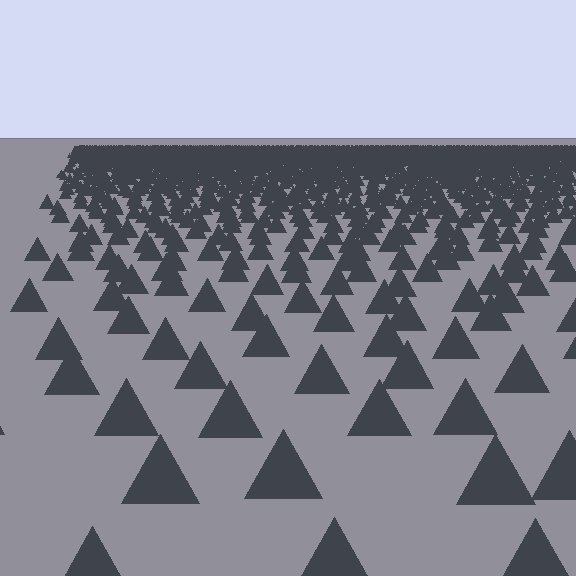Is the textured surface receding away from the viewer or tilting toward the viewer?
The surface is receding away from the viewer. Texture elements get smaller and denser toward the top.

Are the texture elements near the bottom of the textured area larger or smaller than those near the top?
Larger. Near the bottom, elements are closer to the viewer and appear at a bigger on-screen size.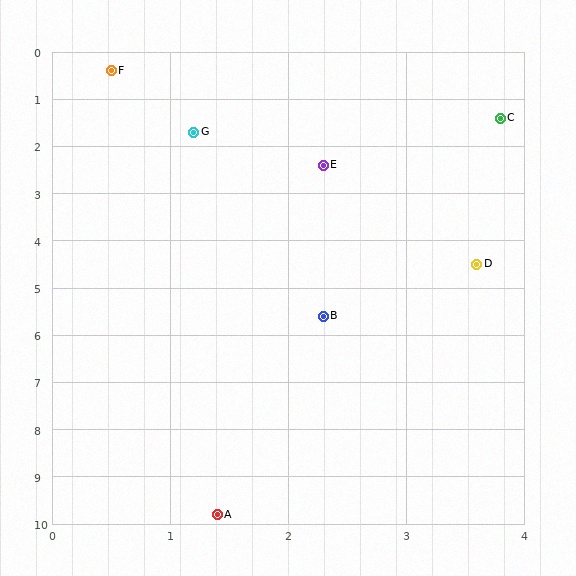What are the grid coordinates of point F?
Point F is at approximately (0.5, 0.4).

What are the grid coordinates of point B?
Point B is at approximately (2.3, 5.6).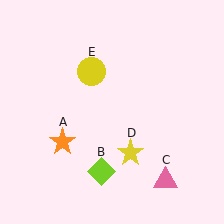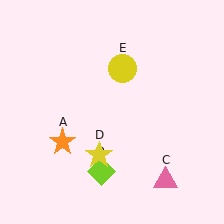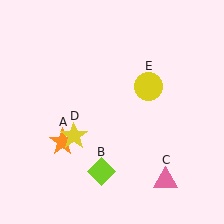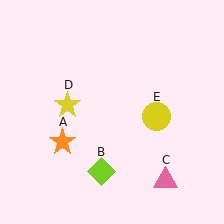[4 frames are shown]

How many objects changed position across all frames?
2 objects changed position: yellow star (object D), yellow circle (object E).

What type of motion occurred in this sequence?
The yellow star (object D), yellow circle (object E) rotated clockwise around the center of the scene.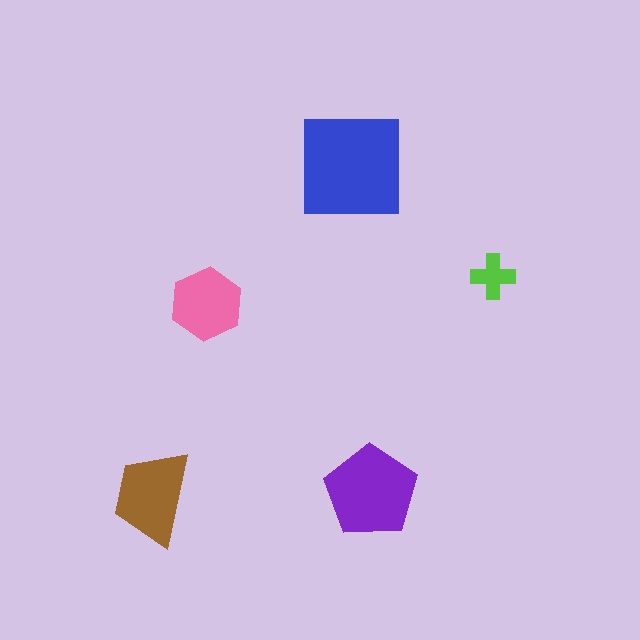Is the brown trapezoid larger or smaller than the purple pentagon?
Smaller.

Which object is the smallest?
The lime cross.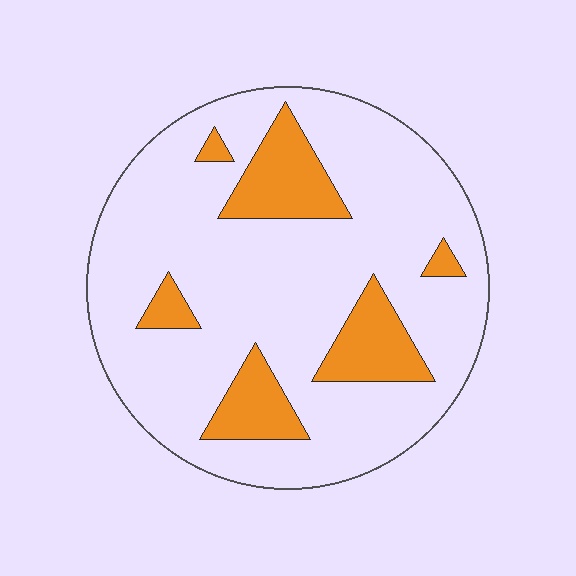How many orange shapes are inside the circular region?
6.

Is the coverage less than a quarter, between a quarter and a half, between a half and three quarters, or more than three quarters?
Less than a quarter.